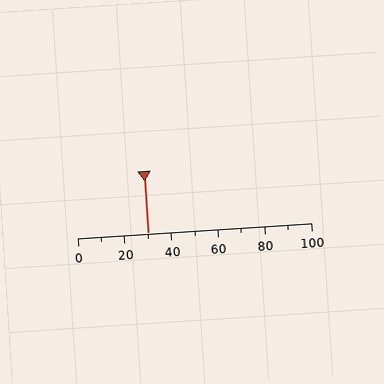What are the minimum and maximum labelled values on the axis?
The axis runs from 0 to 100.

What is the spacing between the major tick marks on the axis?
The major ticks are spaced 20 apart.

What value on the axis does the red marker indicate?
The marker indicates approximately 30.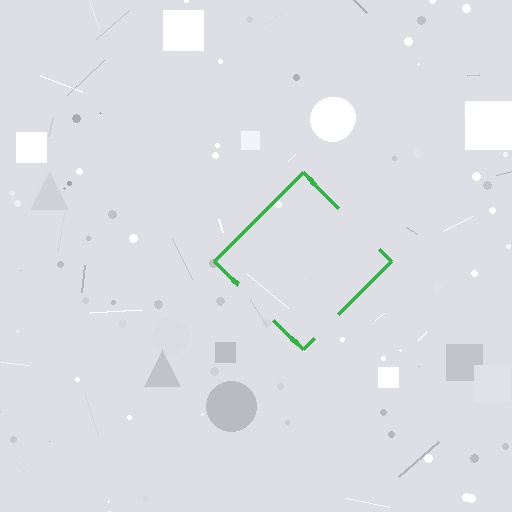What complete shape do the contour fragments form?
The contour fragments form a diamond.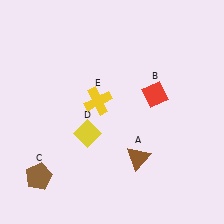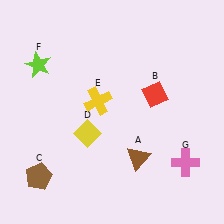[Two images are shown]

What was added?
A lime star (F), a pink cross (G) were added in Image 2.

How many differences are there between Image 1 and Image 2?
There are 2 differences between the two images.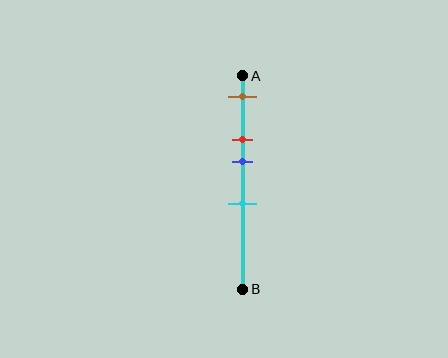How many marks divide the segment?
There are 4 marks dividing the segment.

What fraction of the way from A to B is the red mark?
The red mark is approximately 30% (0.3) of the way from A to B.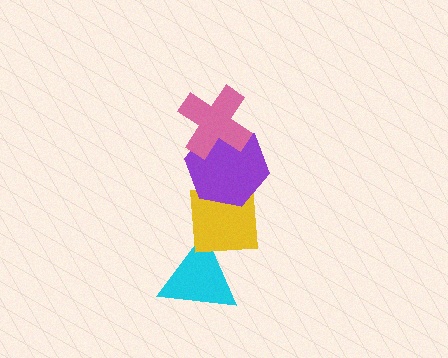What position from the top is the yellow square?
The yellow square is 3rd from the top.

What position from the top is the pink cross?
The pink cross is 1st from the top.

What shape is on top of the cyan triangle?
The yellow square is on top of the cyan triangle.